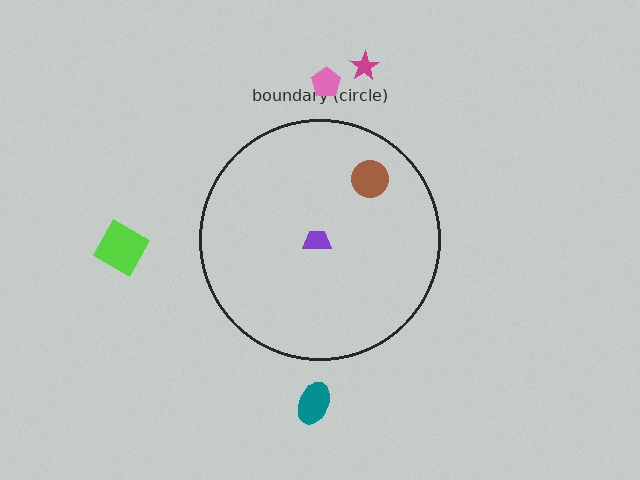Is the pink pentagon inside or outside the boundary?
Outside.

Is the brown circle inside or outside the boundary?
Inside.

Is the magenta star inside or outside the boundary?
Outside.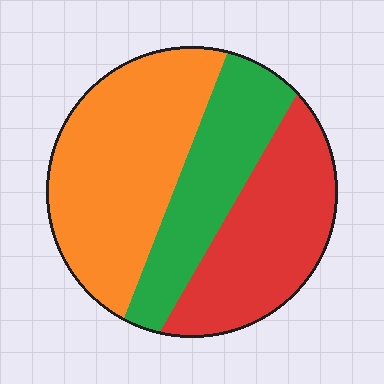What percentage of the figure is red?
Red covers roughly 30% of the figure.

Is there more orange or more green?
Orange.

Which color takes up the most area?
Orange, at roughly 40%.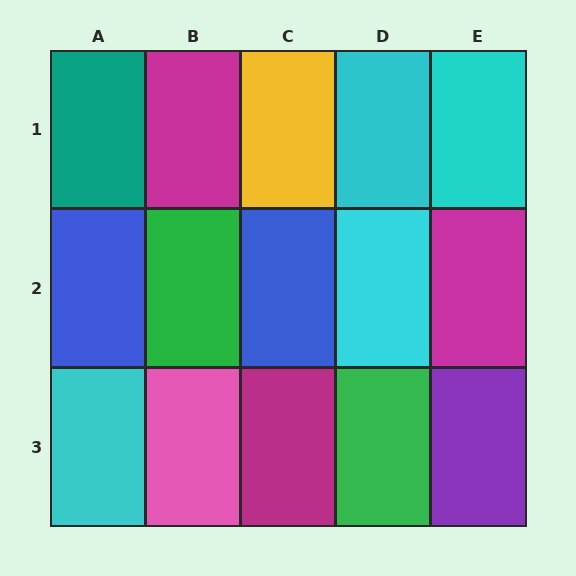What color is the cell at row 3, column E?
Purple.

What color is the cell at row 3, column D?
Green.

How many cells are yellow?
1 cell is yellow.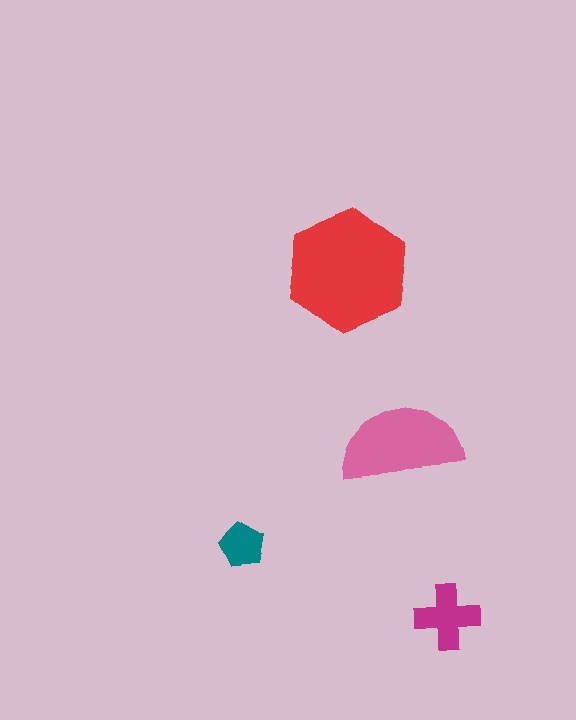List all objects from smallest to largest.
The teal pentagon, the magenta cross, the pink semicircle, the red hexagon.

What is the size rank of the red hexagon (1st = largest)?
1st.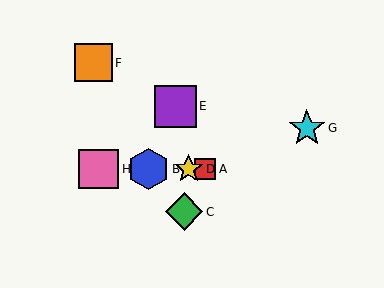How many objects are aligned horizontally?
4 objects (A, B, D, H) are aligned horizontally.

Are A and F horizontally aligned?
No, A is at y≈169 and F is at y≈63.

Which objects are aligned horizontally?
Objects A, B, D, H are aligned horizontally.